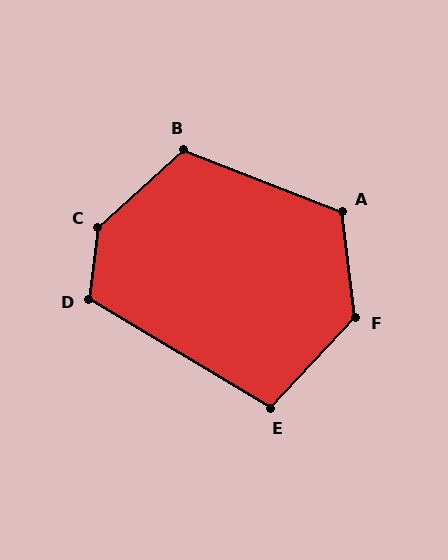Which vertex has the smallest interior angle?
E, at approximately 102 degrees.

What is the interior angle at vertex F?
Approximately 130 degrees (obtuse).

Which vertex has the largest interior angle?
C, at approximately 140 degrees.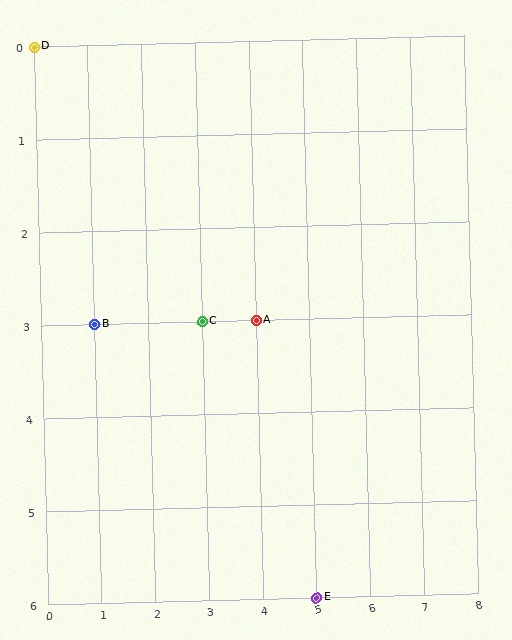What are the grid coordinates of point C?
Point C is at grid coordinates (3, 3).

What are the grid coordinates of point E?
Point E is at grid coordinates (5, 6).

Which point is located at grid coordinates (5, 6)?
Point E is at (5, 6).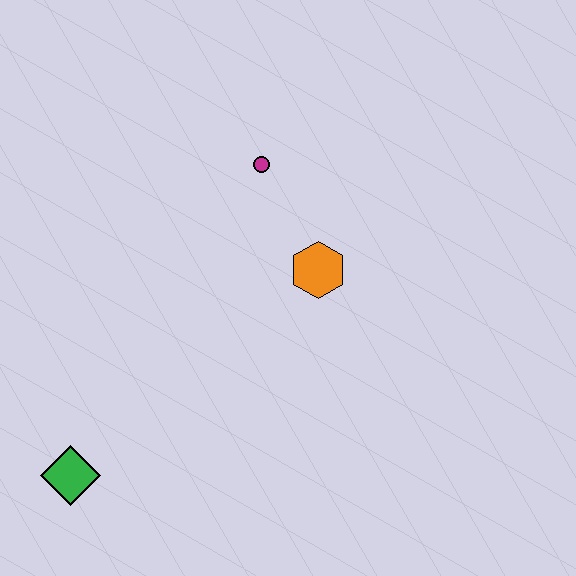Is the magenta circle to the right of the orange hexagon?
No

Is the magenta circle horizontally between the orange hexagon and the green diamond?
Yes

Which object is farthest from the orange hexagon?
The green diamond is farthest from the orange hexagon.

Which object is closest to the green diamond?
The orange hexagon is closest to the green diamond.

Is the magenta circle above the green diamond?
Yes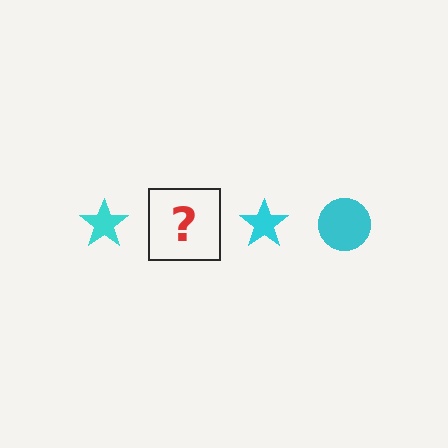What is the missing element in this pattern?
The missing element is a cyan circle.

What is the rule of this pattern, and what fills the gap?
The rule is that the pattern cycles through star, circle shapes in cyan. The gap should be filled with a cyan circle.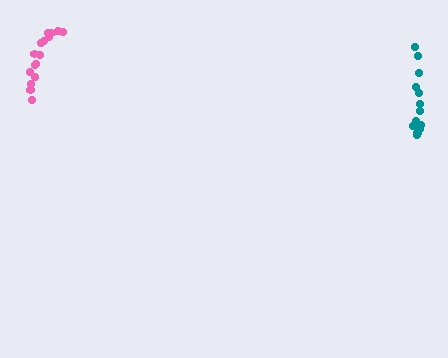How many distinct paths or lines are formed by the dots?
There are 2 distinct paths.